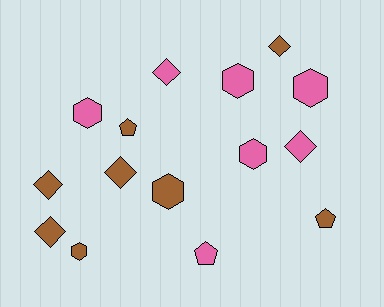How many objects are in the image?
There are 15 objects.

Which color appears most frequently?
Brown, with 8 objects.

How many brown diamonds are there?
There are 4 brown diamonds.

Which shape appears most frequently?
Hexagon, with 6 objects.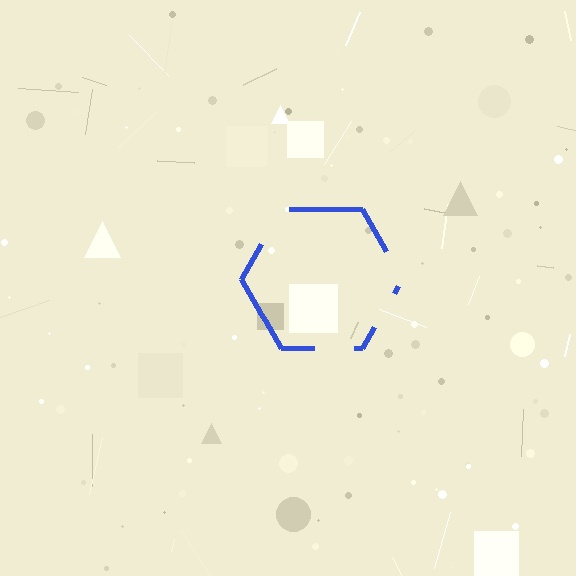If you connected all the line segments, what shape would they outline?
They would outline a hexagon.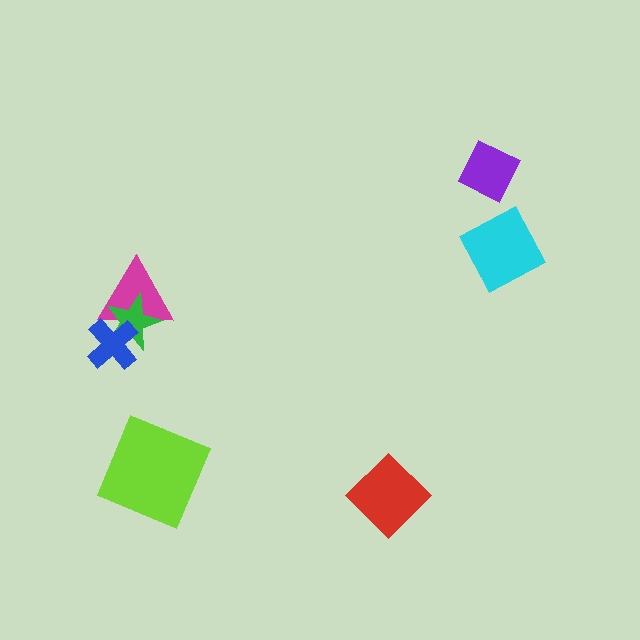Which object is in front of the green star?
The blue cross is in front of the green star.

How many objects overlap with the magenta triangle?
2 objects overlap with the magenta triangle.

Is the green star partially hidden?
Yes, it is partially covered by another shape.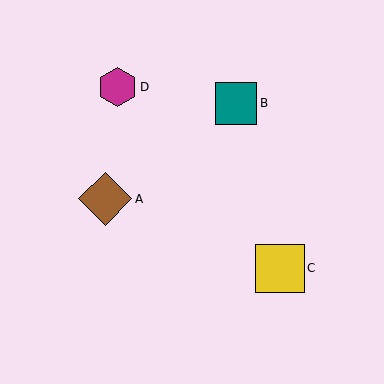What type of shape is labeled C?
Shape C is a yellow square.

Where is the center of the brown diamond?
The center of the brown diamond is at (105, 199).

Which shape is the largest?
The brown diamond (labeled A) is the largest.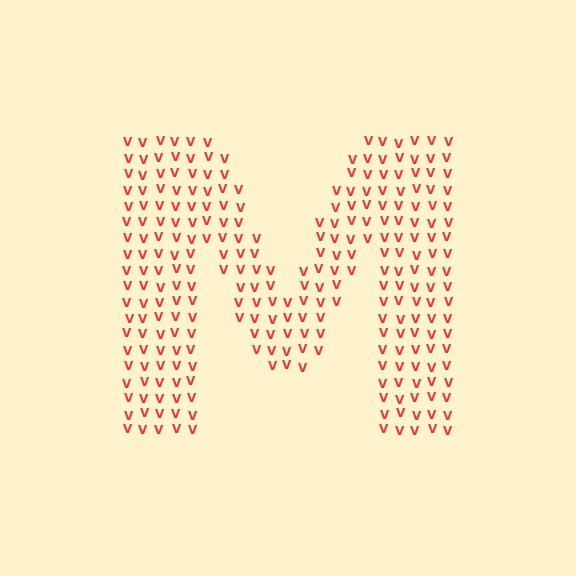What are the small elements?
The small elements are letter V's.